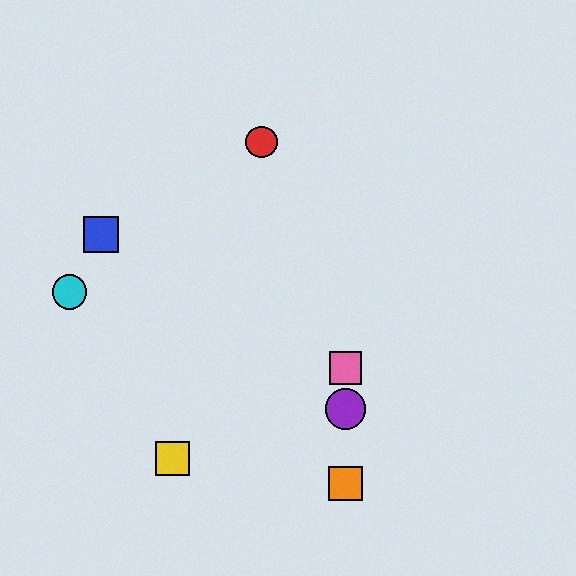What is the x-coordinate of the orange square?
The orange square is at x≈346.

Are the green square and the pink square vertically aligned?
Yes, both are at x≈346.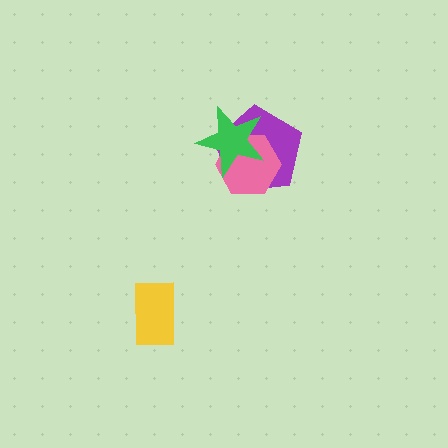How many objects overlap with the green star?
2 objects overlap with the green star.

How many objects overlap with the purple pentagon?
2 objects overlap with the purple pentagon.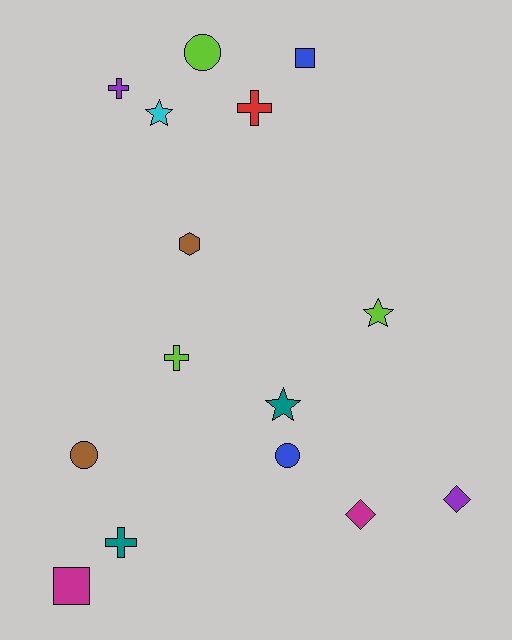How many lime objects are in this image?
There are 3 lime objects.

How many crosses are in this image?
There are 4 crosses.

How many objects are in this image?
There are 15 objects.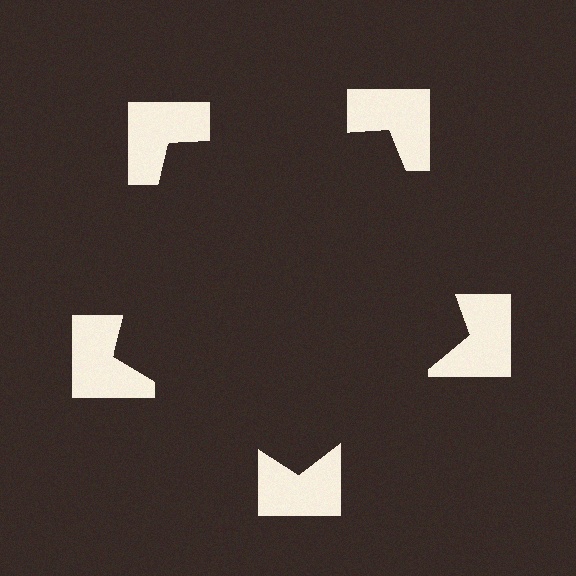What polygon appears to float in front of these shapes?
An illusory pentagon — its edges are inferred from the aligned wedge cuts in the notched squares, not physically drawn.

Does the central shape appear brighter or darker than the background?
It typically appears slightly darker than the background, even though no actual brightness change is drawn.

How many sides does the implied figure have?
5 sides.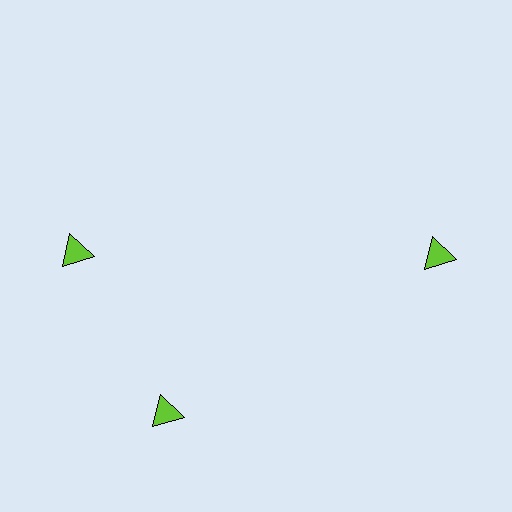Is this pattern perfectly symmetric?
No. The 3 lime triangles are arranged in a ring, but one element near the 11 o'clock position is rotated out of alignment along the ring, breaking the 3-fold rotational symmetry.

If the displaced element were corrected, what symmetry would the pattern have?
It would have 3-fold rotational symmetry — the pattern would map onto itself every 120 degrees.